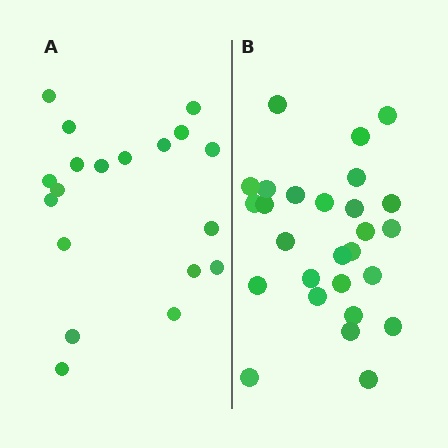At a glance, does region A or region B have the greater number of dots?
Region B (the right region) has more dots.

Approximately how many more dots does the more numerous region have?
Region B has roughly 8 or so more dots than region A.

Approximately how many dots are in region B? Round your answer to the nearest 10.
About 30 dots. (The exact count is 27, which rounds to 30.)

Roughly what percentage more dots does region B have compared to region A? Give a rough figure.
About 40% more.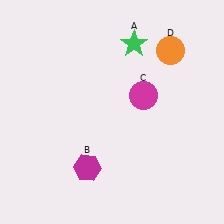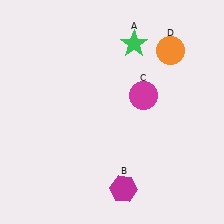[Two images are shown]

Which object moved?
The magenta hexagon (B) moved right.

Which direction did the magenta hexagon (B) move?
The magenta hexagon (B) moved right.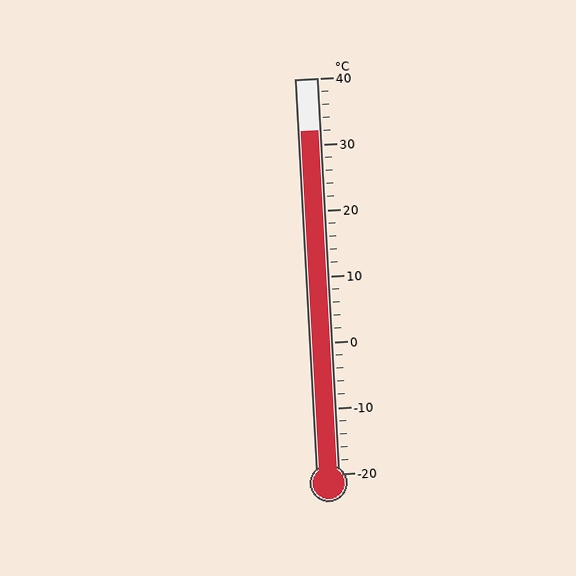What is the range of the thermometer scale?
The thermometer scale ranges from -20°C to 40°C.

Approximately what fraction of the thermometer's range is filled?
The thermometer is filled to approximately 85% of its range.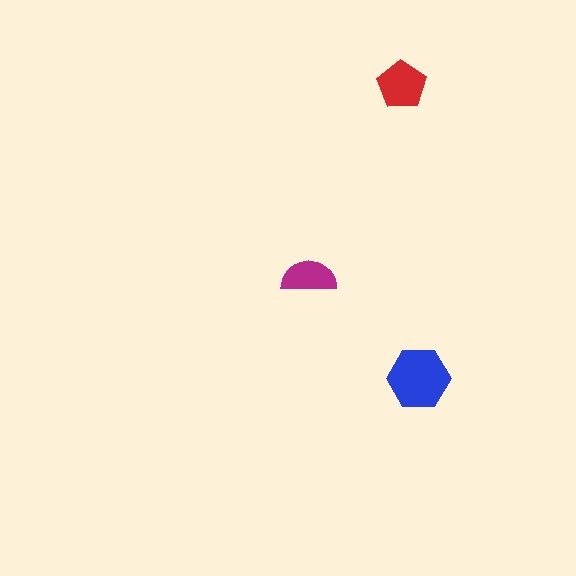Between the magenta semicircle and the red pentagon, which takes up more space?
The red pentagon.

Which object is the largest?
The blue hexagon.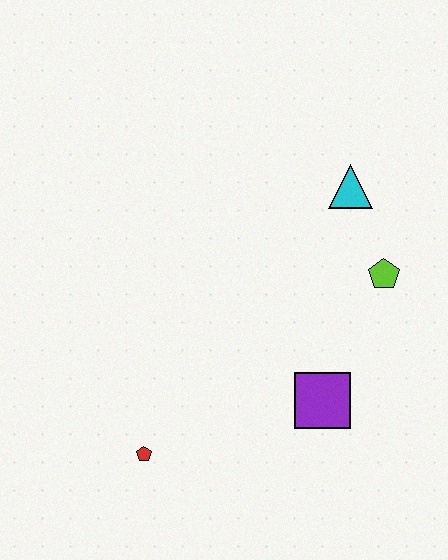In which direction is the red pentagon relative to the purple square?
The red pentagon is to the left of the purple square.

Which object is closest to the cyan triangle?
The lime pentagon is closest to the cyan triangle.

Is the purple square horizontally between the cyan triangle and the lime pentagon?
No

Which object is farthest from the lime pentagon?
The red pentagon is farthest from the lime pentagon.